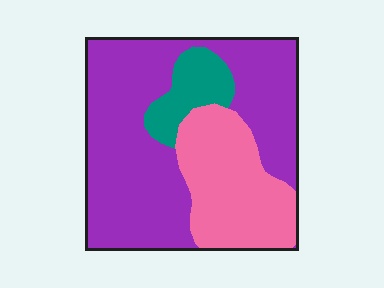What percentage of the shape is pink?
Pink covers around 30% of the shape.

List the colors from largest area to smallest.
From largest to smallest: purple, pink, teal.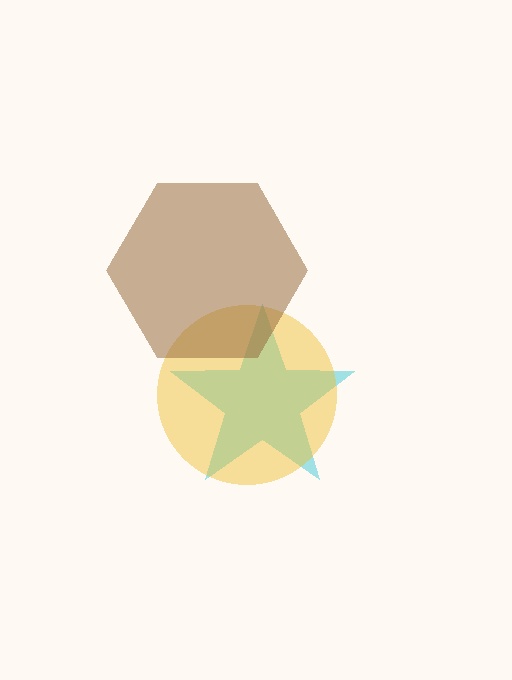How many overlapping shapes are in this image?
There are 3 overlapping shapes in the image.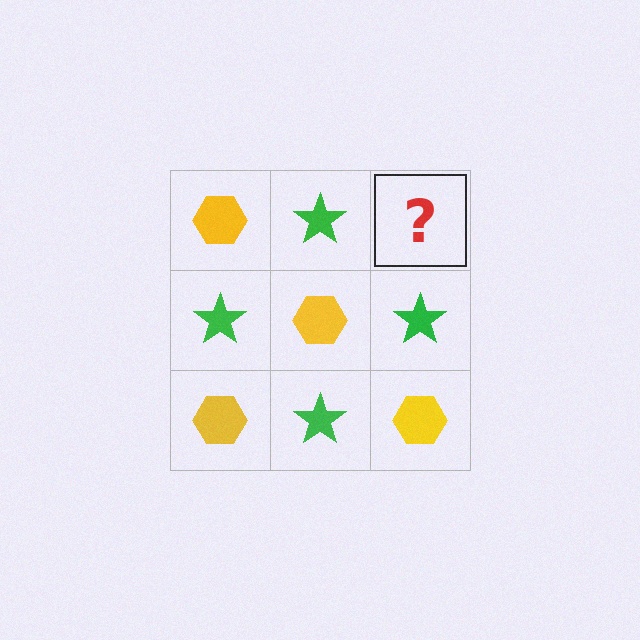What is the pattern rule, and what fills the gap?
The rule is that it alternates yellow hexagon and green star in a checkerboard pattern. The gap should be filled with a yellow hexagon.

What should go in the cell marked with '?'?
The missing cell should contain a yellow hexagon.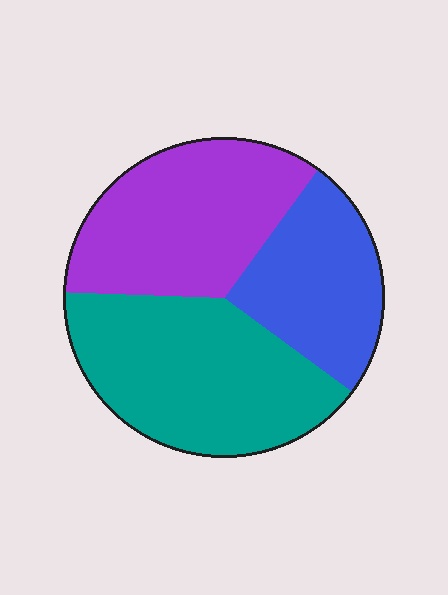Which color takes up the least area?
Blue, at roughly 25%.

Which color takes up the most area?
Teal, at roughly 40%.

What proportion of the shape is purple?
Purple covers 35% of the shape.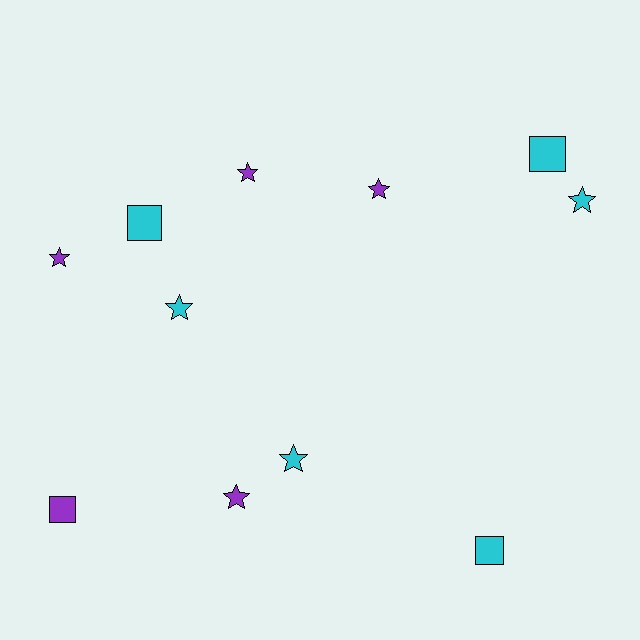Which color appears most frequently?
Cyan, with 6 objects.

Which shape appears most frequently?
Star, with 7 objects.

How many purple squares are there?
There is 1 purple square.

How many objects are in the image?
There are 11 objects.